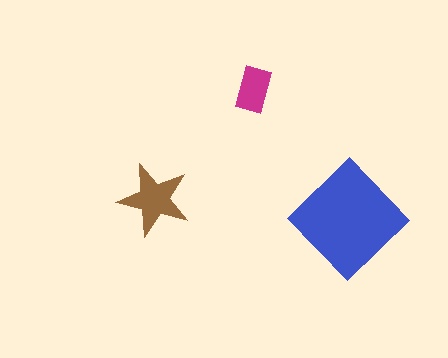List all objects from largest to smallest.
The blue diamond, the brown star, the magenta rectangle.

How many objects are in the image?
There are 3 objects in the image.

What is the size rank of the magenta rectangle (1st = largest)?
3rd.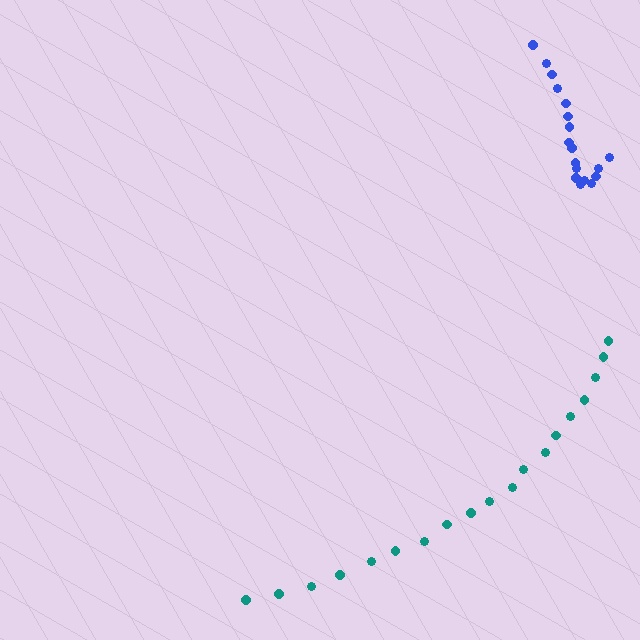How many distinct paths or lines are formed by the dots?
There are 2 distinct paths.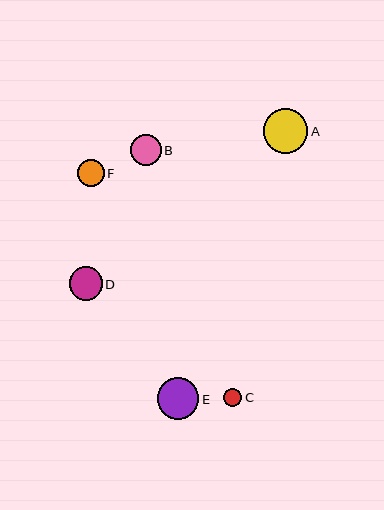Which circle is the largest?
Circle A is the largest with a size of approximately 44 pixels.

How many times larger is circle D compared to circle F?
Circle D is approximately 1.2 times the size of circle F.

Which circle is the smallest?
Circle C is the smallest with a size of approximately 18 pixels.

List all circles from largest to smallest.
From largest to smallest: A, E, D, B, F, C.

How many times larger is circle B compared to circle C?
Circle B is approximately 1.7 times the size of circle C.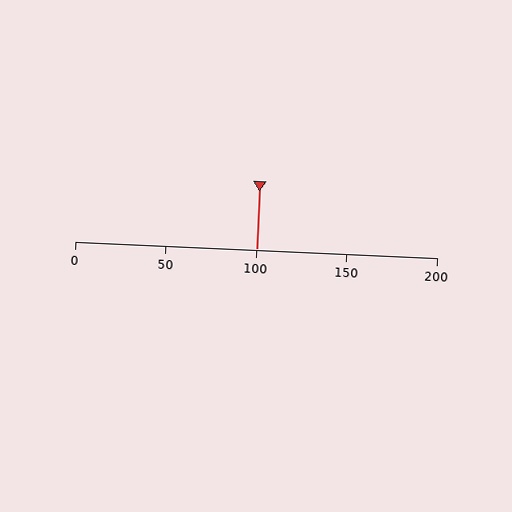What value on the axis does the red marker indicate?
The marker indicates approximately 100.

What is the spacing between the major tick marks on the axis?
The major ticks are spaced 50 apart.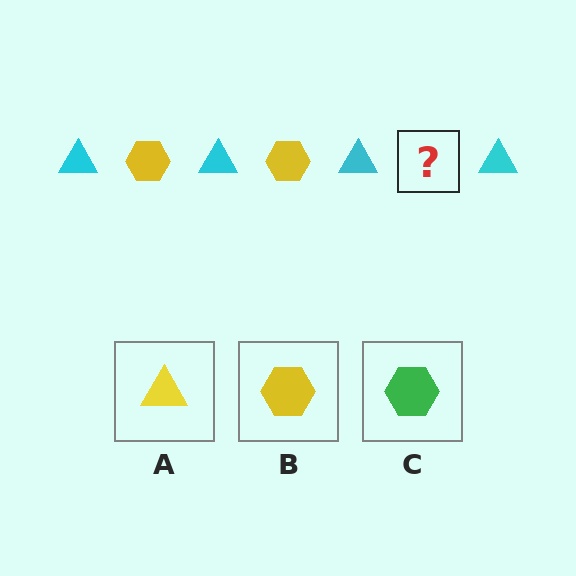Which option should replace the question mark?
Option B.